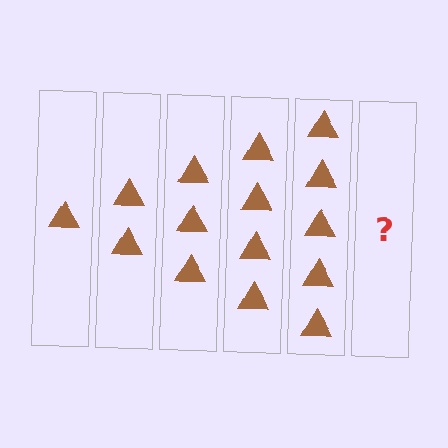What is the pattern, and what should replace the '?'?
The pattern is that each step adds one more triangle. The '?' should be 6 triangles.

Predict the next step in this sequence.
The next step is 6 triangles.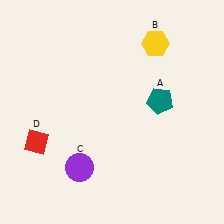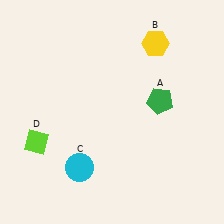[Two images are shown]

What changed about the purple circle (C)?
In Image 1, C is purple. In Image 2, it changed to cyan.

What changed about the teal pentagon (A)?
In Image 1, A is teal. In Image 2, it changed to green.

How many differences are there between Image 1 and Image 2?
There are 3 differences between the two images.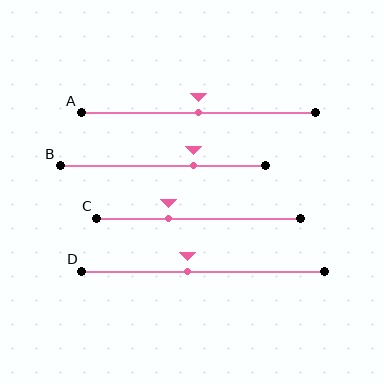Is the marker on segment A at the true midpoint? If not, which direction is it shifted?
Yes, the marker on segment A is at the true midpoint.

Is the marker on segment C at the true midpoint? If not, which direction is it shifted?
No, the marker on segment C is shifted to the left by about 15% of the segment length.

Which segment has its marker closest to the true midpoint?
Segment A has its marker closest to the true midpoint.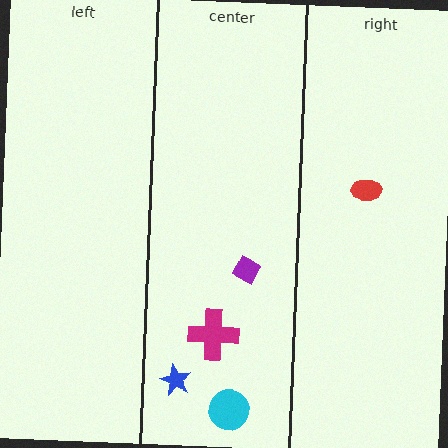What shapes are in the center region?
The blue star, the purple diamond, the magenta cross, the cyan circle.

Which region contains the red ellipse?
The right region.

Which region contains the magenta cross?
The center region.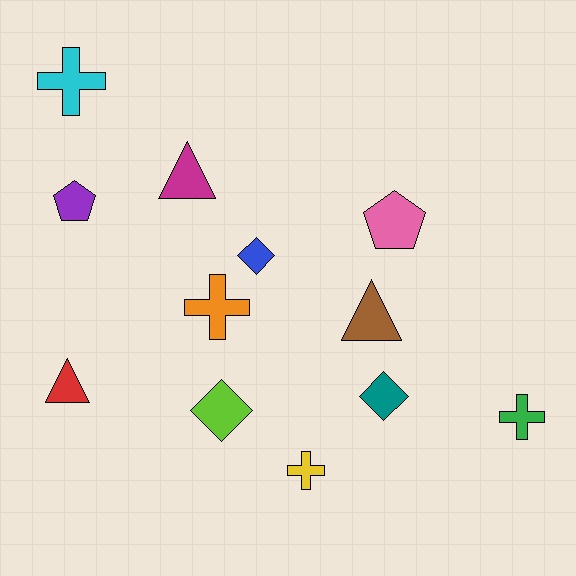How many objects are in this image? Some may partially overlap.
There are 12 objects.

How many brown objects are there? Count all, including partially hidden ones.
There is 1 brown object.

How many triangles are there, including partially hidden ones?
There are 3 triangles.